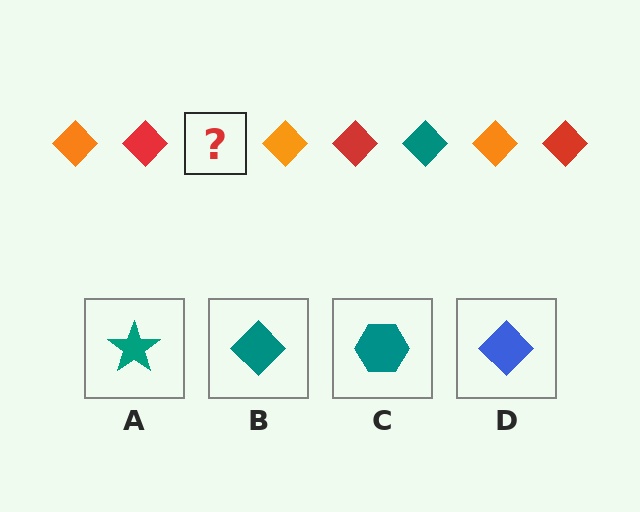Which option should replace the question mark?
Option B.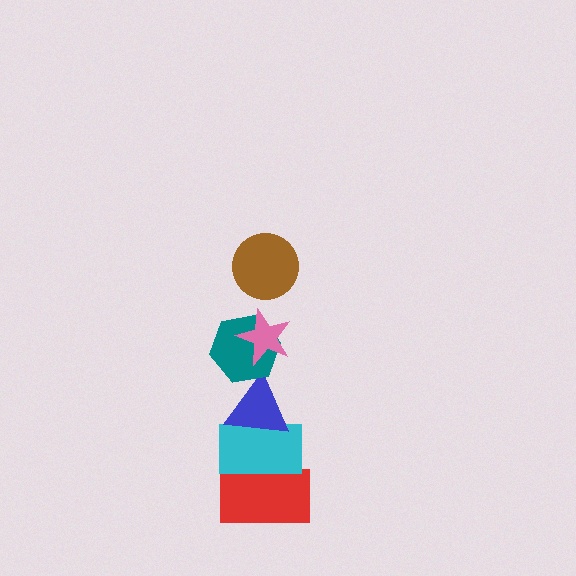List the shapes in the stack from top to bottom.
From top to bottom: the brown circle, the pink star, the teal hexagon, the blue triangle, the cyan rectangle, the red rectangle.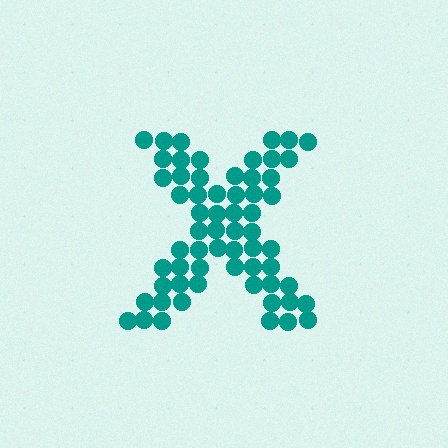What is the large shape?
The large shape is the letter X.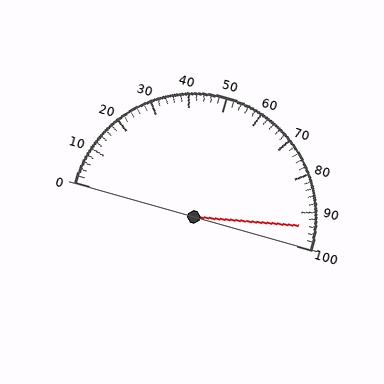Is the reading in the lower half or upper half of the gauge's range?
The reading is in the upper half of the range (0 to 100).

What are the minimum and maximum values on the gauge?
The gauge ranges from 0 to 100.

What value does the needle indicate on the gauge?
The needle indicates approximately 94.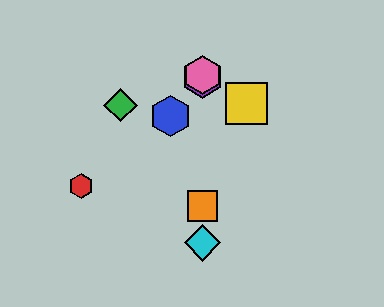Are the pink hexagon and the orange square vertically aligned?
Yes, both are at x≈203.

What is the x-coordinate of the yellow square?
The yellow square is at x≈247.